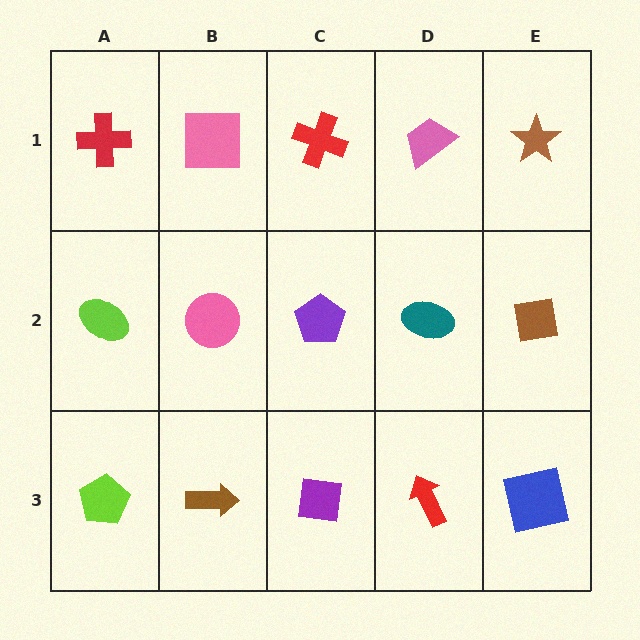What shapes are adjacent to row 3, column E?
A brown square (row 2, column E), a red arrow (row 3, column D).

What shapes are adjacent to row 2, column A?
A red cross (row 1, column A), a lime pentagon (row 3, column A), a pink circle (row 2, column B).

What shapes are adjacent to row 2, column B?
A pink square (row 1, column B), a brown arrow (row 3, column B), a lime ellipse (row 2, column A), a purple pentagon (row 2, column C).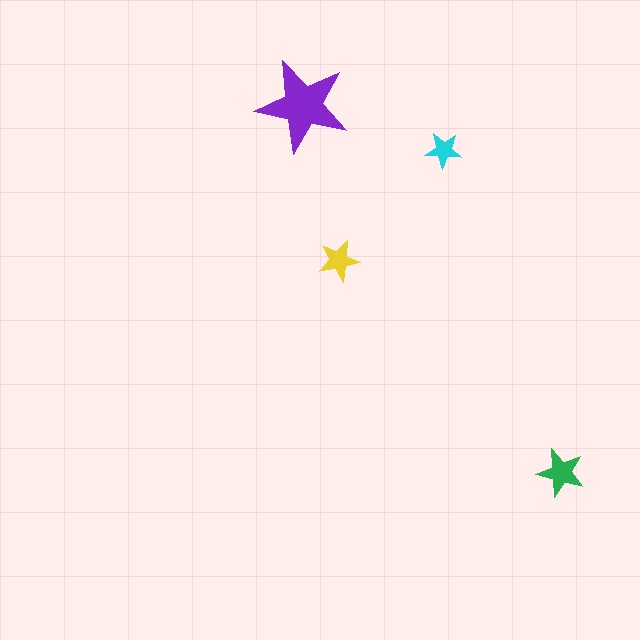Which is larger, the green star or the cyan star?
The green one.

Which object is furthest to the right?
The green star is rightmost.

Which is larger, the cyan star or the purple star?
The purple one.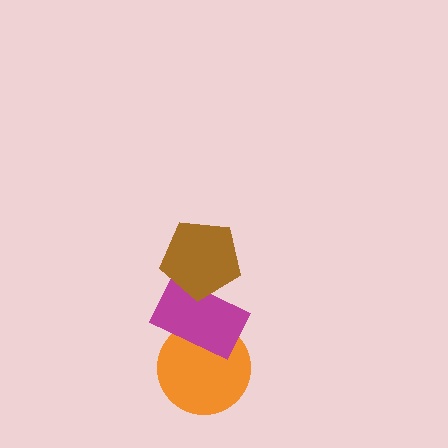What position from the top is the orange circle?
The orange circle is 3rd from the top.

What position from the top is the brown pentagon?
The brown pentagon is 1st from the top.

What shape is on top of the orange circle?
The magenta rectangle is on top of the orange circle.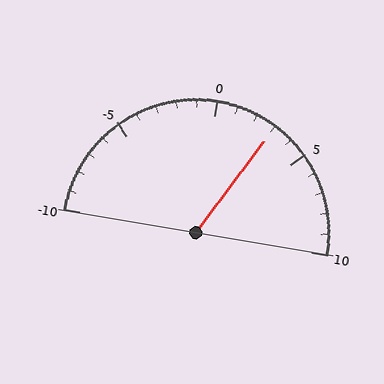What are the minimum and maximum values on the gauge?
The gauge ranges from -10 to 10.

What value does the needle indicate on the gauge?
The needle indicates approximately 3.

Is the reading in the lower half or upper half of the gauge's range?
The reading is in the upper half of the range (-10 to 10).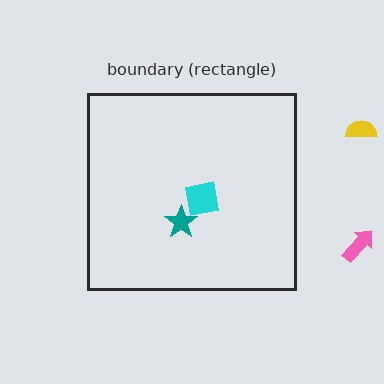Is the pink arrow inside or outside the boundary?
Outside.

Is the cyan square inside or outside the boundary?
Inside.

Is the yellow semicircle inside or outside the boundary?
Outside.